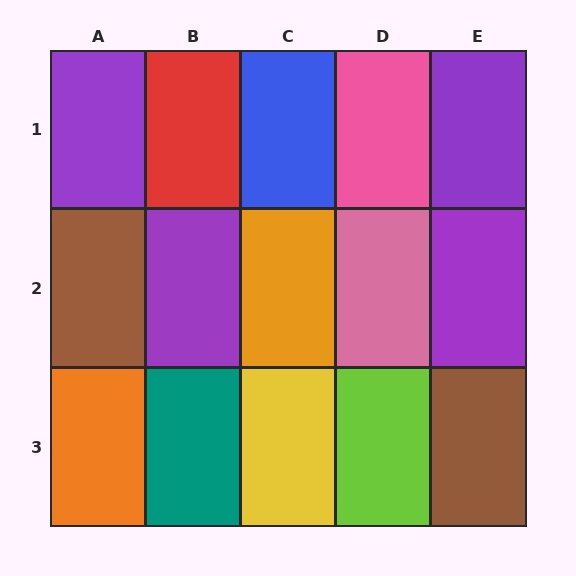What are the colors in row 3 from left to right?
Orange, teal, yellow, lime, brown.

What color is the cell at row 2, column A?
Brown.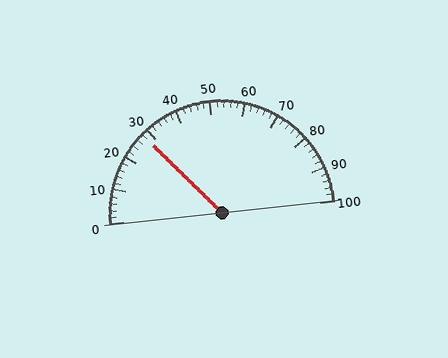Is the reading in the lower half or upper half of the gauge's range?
The reading is in the lower half of the range (0 to 100).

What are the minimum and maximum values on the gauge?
The gauge ranges from 0 to 100.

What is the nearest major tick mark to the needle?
The nearest major tick mark is 30.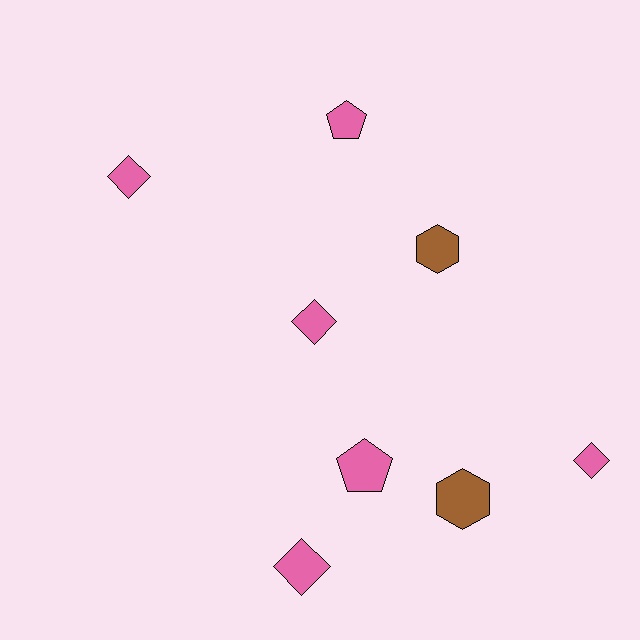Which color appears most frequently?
Pink, with 6 objects.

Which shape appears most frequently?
Diamond, with 4 objects.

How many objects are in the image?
There are 8 objects.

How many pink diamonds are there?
There are 4 pink diamonds.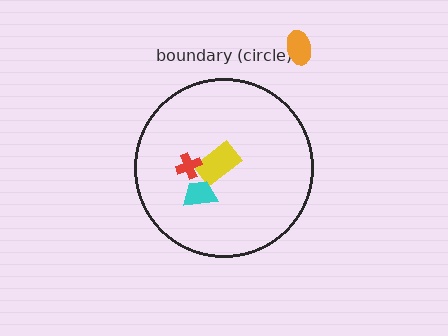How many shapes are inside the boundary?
3 inside, 1 outside.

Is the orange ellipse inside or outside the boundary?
Outside.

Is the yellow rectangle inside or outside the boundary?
Inside.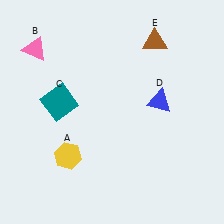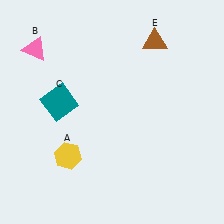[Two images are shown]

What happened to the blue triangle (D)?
The blue triangle (D) was removed in Image 2. It was in the top-right area of Image 1.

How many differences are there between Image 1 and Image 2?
There is 1 difference between the two images.